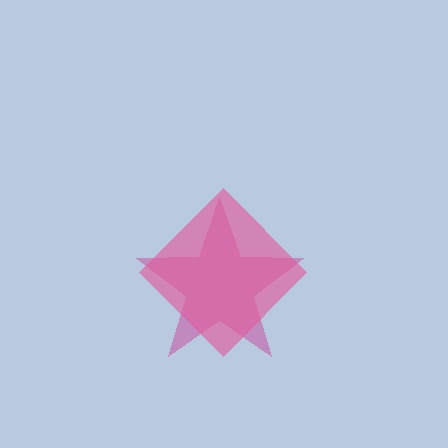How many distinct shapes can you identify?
There are 2 distinct shapes: a magenta star, a pink diamond.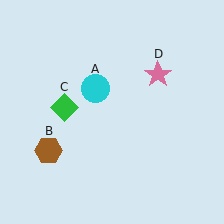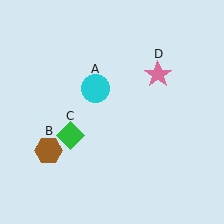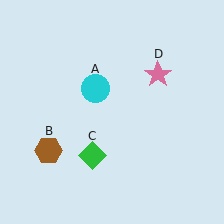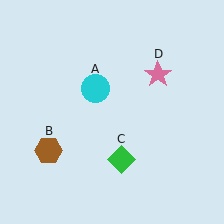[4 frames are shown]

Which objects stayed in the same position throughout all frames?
Cyan circle (object A) and brown hexagon (object B) and pink star (object D) remained stationary.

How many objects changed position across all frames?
1 object changed position: green diamond (object C).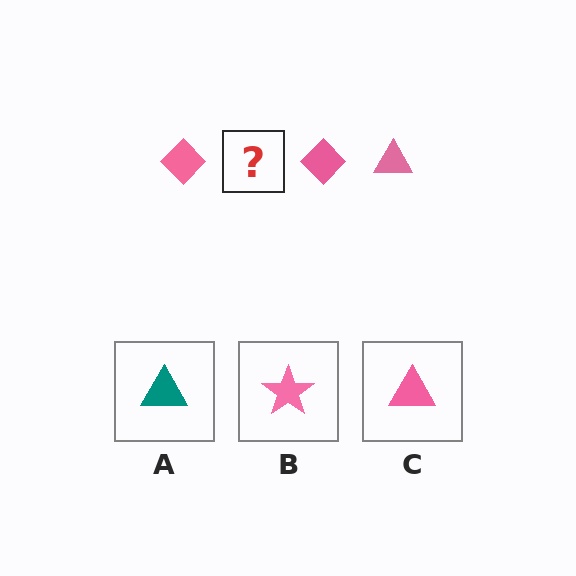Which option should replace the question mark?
Option C.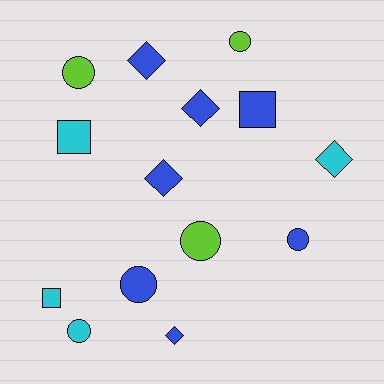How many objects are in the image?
There are 14 objects.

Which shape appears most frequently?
Circle, with 6 objects.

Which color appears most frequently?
Blue, with 7 objects.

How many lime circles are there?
There are 3 lime circles.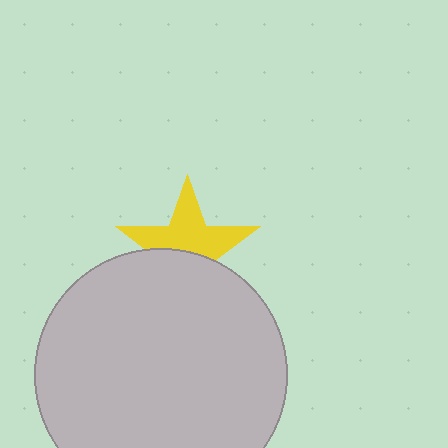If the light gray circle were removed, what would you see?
You would see the complete yellow star.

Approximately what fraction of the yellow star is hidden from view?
Roughly 44% of the yellow star is hidden behind the light gray circle.